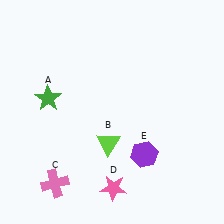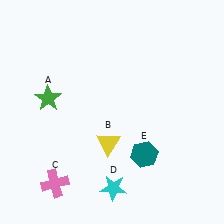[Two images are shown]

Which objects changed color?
B changed from lime to yellow. D changed from pink to cyan. E changed from purple to teal.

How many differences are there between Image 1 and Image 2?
There are 3 differences between the two images.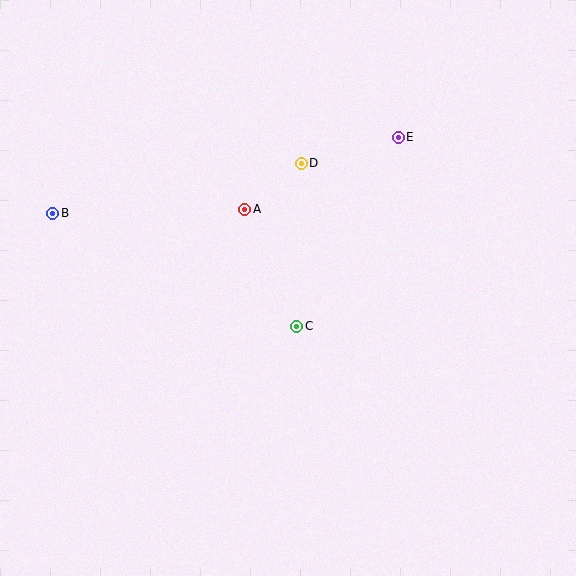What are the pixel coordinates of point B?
Point B is at (53, 213).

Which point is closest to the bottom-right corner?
Point C is closest to the bottom-right corner.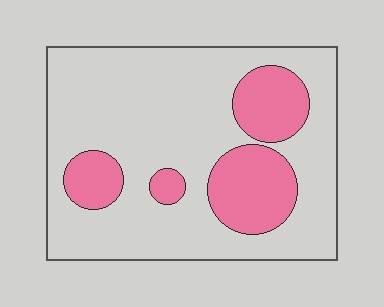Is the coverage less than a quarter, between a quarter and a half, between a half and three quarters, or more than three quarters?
Less than a quarter.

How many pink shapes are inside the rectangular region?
4.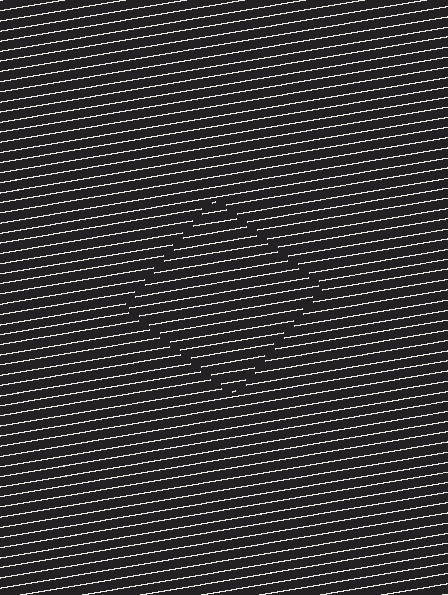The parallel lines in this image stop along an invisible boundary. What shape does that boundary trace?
An illusory square. The interior of the shape contains the same grating, shifted by half a period — the contour is defined by the phase discontinuity where line-ends from the inner and outer gratings abut.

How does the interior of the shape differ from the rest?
The interior of the shape contains the same grating, shifted by half a period — the contour is defined by the phase discontinuity where line-ends from the inner and outer gratings abut.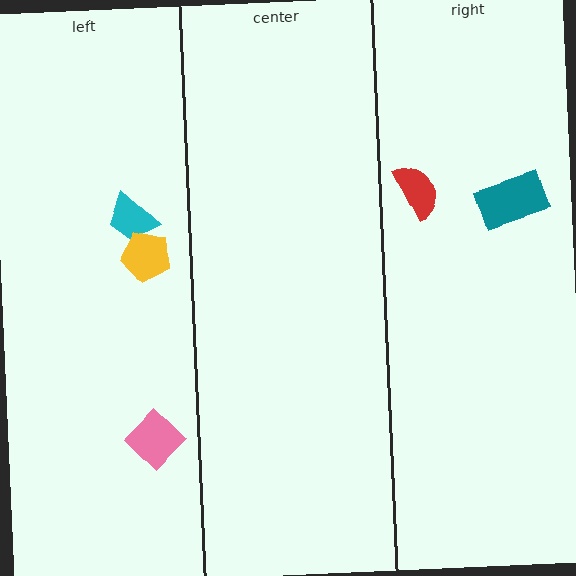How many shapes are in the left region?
3.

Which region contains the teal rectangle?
The right region.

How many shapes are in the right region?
2.